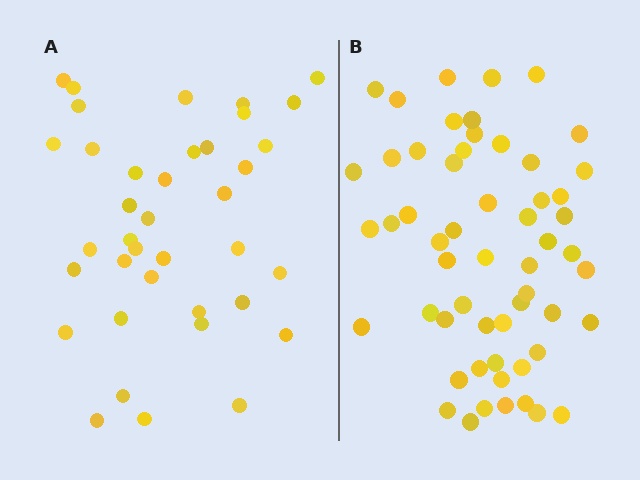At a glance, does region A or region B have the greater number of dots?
Region B (the right region) has more dots.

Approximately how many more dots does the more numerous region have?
Region B has approximately 20 more dots than region A.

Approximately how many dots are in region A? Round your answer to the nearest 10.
About 40 dots. (The exact count is 38, which rounds to 40.)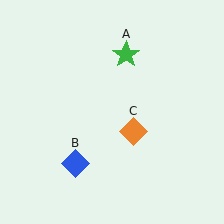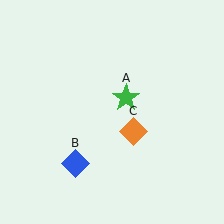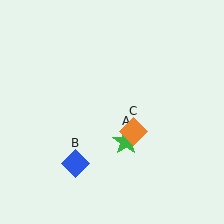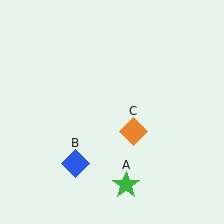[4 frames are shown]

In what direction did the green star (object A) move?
The green star (object A) moved down.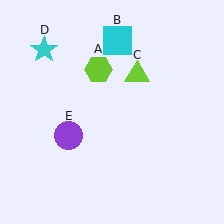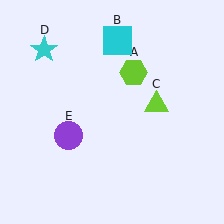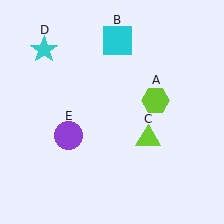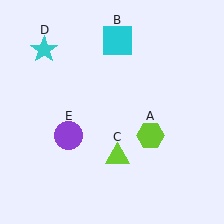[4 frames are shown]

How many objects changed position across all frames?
2 objects changed position: lime hexagon (object A), lime triangle (object C).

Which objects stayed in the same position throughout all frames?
Cyan square (object B) and cyan star (object D) and purple circle (object E) remained stationary.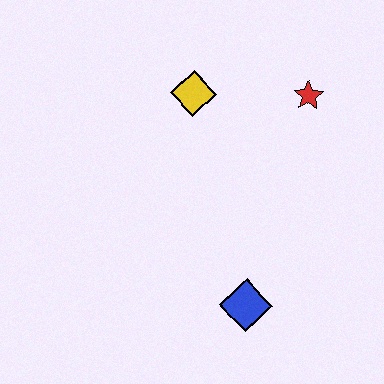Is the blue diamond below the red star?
Yes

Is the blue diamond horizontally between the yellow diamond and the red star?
Yes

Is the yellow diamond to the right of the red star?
No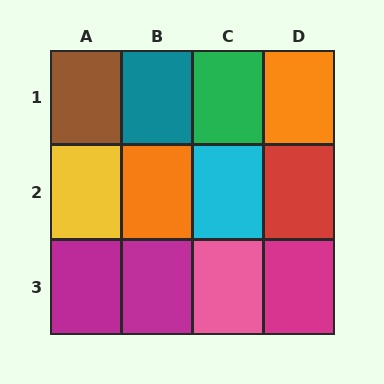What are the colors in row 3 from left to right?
Magenta, magenta, pink, magenta.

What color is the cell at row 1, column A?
Brown.